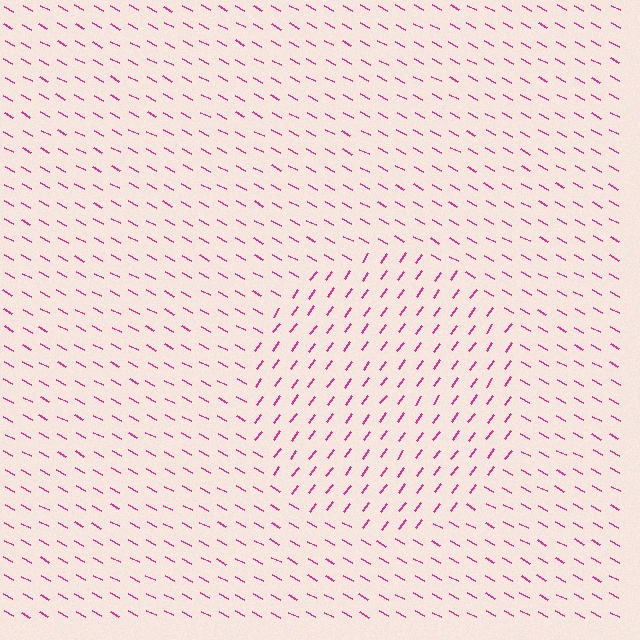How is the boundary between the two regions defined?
The boundary is defined purely by a change in line orientation (approximately 82 degrees difference). All lines are the same color and thickness.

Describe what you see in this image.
The image is filled with small magenta line segments. A circle region in the image has lines oriented differently from the surrounding lines, creating a visible texture boundary.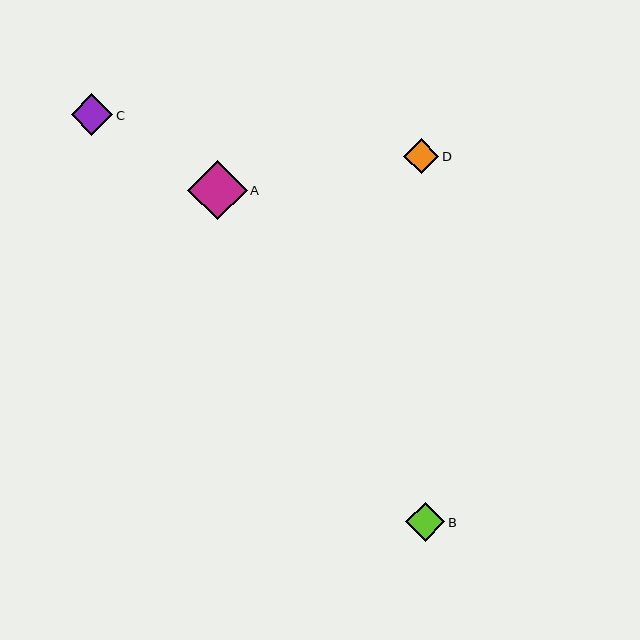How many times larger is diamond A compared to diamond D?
Diamond A is approximately 1.7 times the size of diamond D.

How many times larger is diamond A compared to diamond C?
Diamond A is approximately 1.4 times the size of diamond C.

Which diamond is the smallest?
Diamond D is the smallest with a size of approximately 35 pixels.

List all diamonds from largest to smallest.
From largest to smallest: A, C, B, D.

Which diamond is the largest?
Diamond A is the largest with a size of approximately 59 pixels.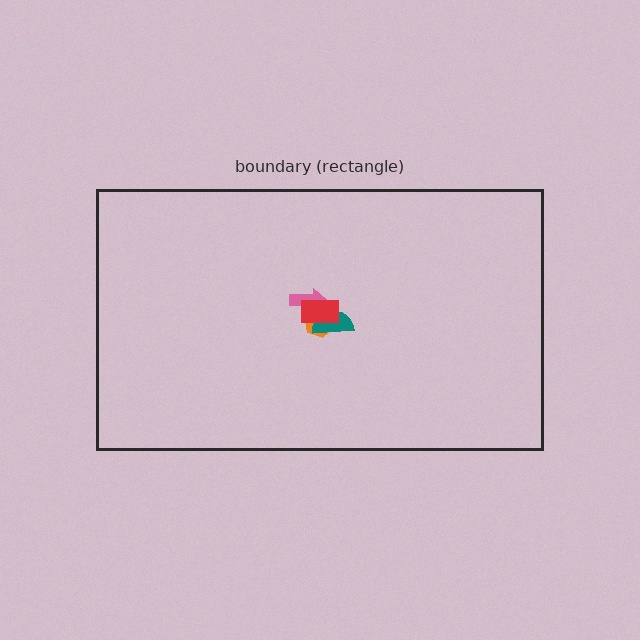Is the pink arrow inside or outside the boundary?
Inside.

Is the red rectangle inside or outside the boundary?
Inside.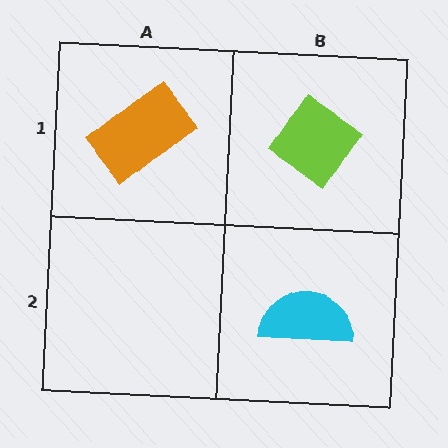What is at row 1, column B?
A lime diamond.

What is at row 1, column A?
An orange rectangle.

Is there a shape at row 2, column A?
No, that cell is empty.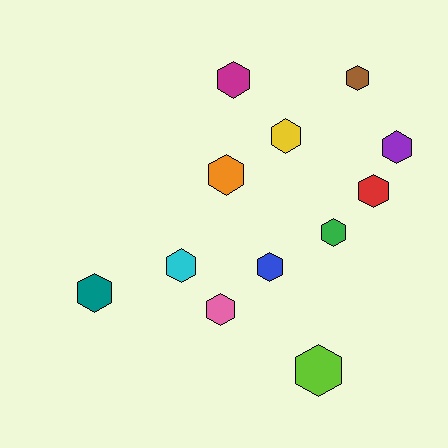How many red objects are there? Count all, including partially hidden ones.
There is 1 red object.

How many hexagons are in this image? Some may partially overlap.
There are 12 hexagons.